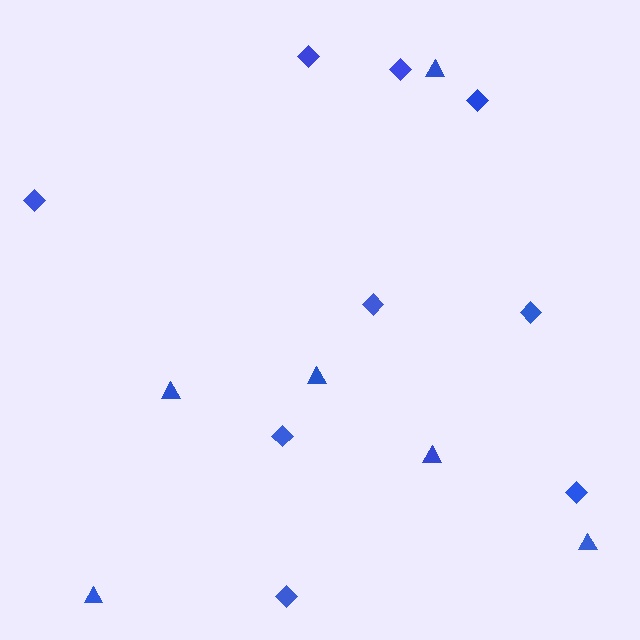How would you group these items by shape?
There are 2 groups: one group of triangles (6) and one group of diamonds (9).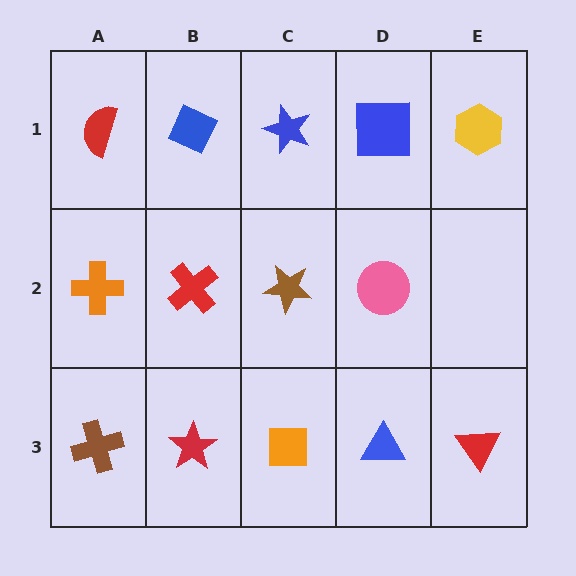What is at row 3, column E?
A red triangle.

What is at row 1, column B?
A blue diamond.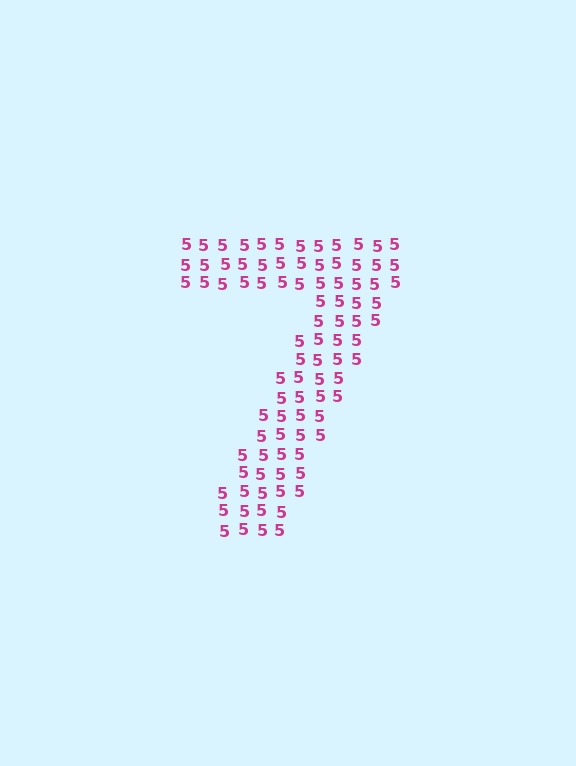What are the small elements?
The small elements are digit 5's.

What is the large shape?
The large shape is the digit 7.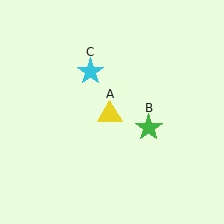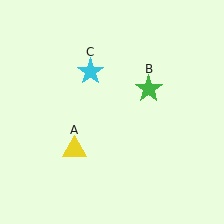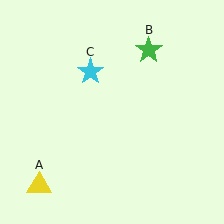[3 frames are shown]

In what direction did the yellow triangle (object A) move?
The yellow triangle (object A) moved down and to the left.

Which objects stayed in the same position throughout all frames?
Cyan star (object C) remained stationary.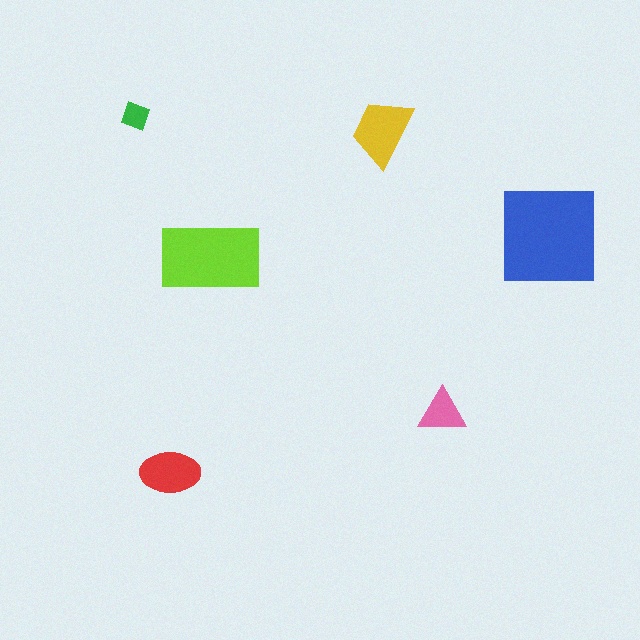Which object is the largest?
The blue square.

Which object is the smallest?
The green diamond.